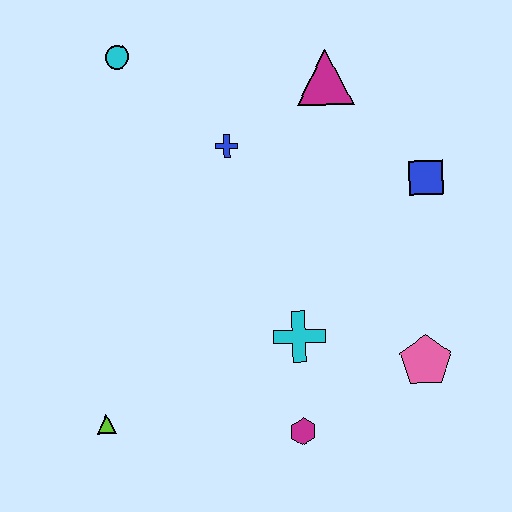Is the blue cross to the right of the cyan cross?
No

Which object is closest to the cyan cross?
The magenta hexagon is closest to the cyan cross.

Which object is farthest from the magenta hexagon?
The cyan circle is farthest from the magenta hexagon.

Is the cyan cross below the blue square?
Yes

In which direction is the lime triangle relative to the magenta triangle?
The lime triangle is below the magenta triangle.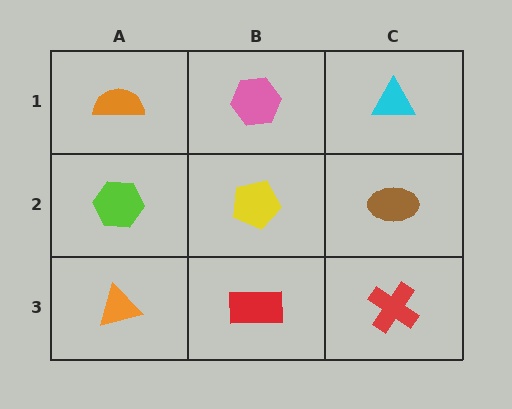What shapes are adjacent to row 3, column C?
A brown ellipse (row 2, column C), a red rectangle (row 3, column B).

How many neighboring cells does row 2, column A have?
3.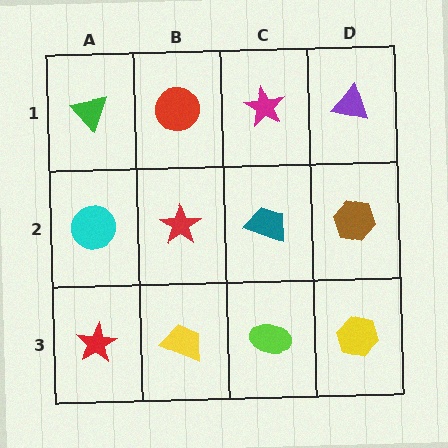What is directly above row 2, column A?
A green triangle.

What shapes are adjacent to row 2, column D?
A purple triangle (row 1, column D), a yellow hexagon (row 3, column D), a teal trapezoid (row 2, column C).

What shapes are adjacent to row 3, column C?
A teal trapezoid (row 2, column C), a yellow trapezoid (row 3, column B), a yellow hexagon (row 3, column D).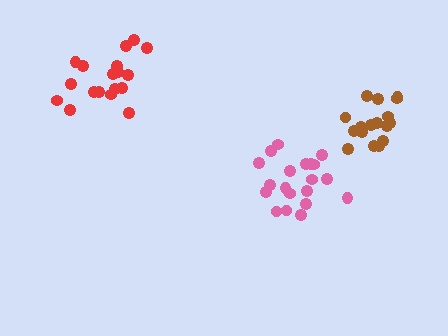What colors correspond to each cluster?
The clusters are colored: pink, red, brown.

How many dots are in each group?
Group 1: 20 dots, Group 2: 18 dots, Group 3: 17 dots (55 total).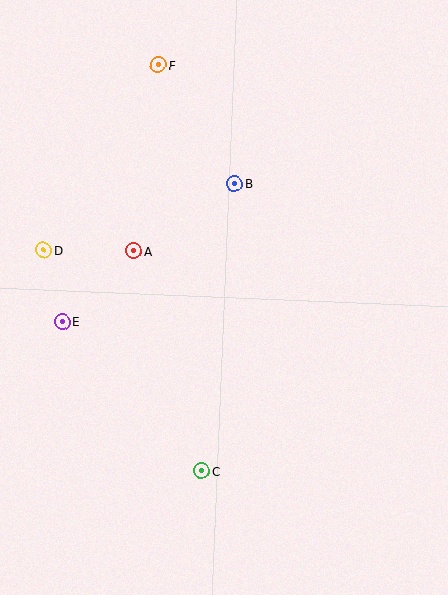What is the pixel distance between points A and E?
The distance between A and E is 100 pixels.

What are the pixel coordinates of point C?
Point C is at (202, 471).